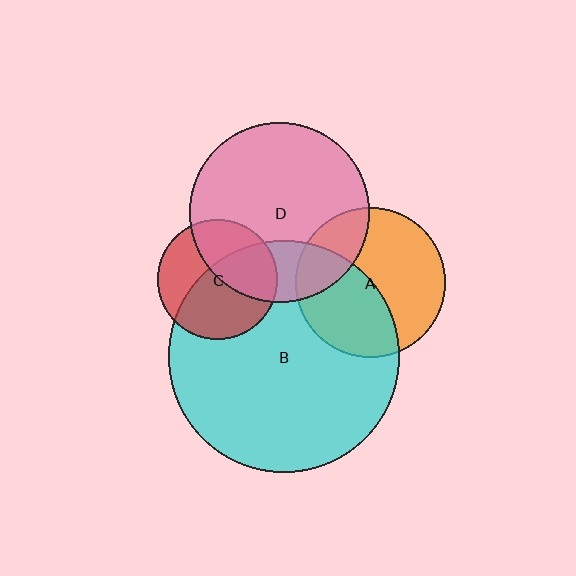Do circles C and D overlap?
Yes.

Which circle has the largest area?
Circle B (cyan).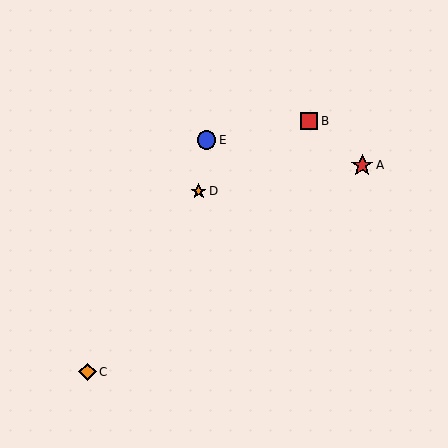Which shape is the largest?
The red star (labeled A) is the largest.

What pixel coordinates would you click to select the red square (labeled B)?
Click at (309, 121) to select the red square B.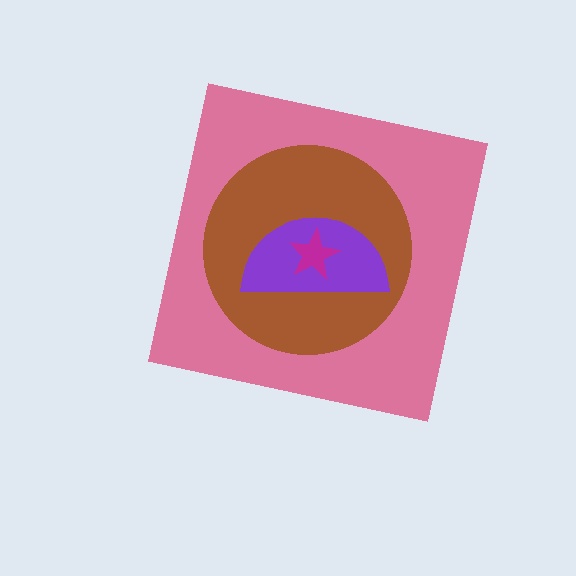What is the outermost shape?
The pink square.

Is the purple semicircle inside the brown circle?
Yes.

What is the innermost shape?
The magenta star.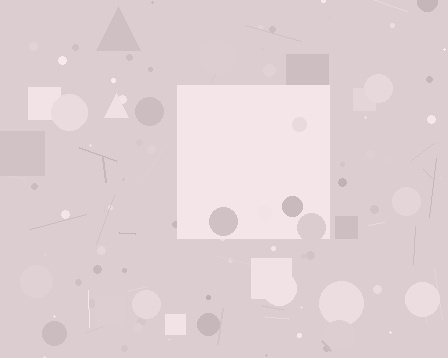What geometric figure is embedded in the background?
A square is embedded in the background.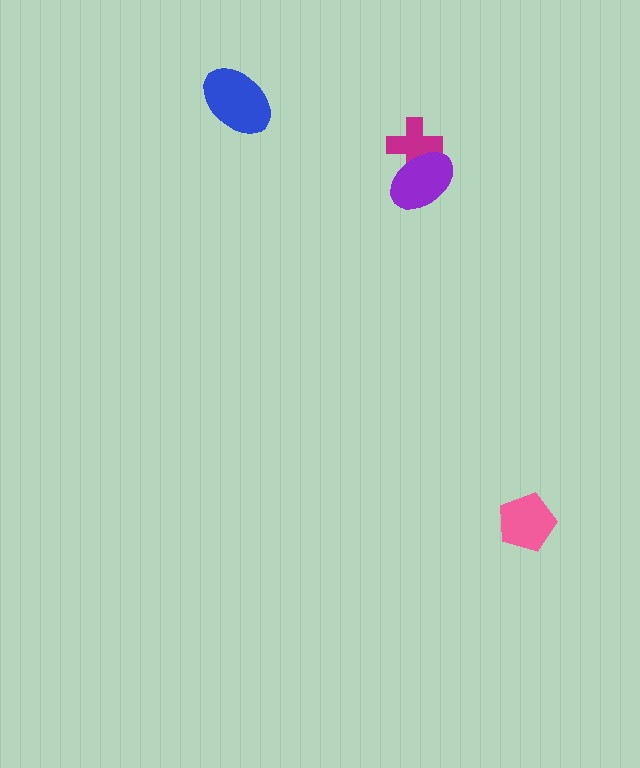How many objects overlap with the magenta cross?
1 object overlaps with the magenta cross.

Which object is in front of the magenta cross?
The purple ellipse is in front of the magenta cross.